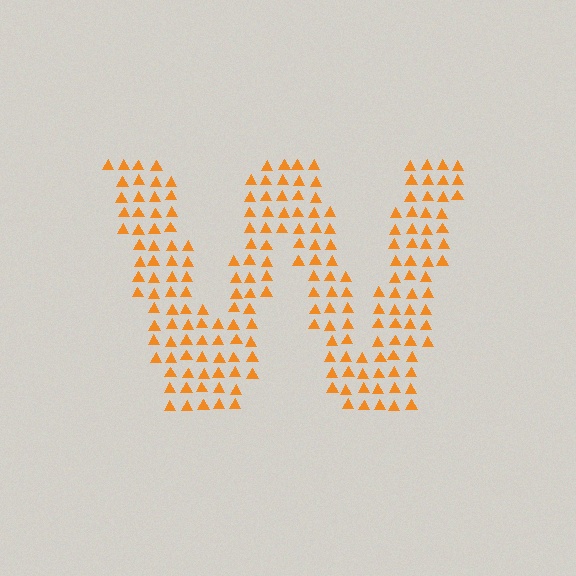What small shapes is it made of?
It is made of small triangles.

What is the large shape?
The large shape is the letter W.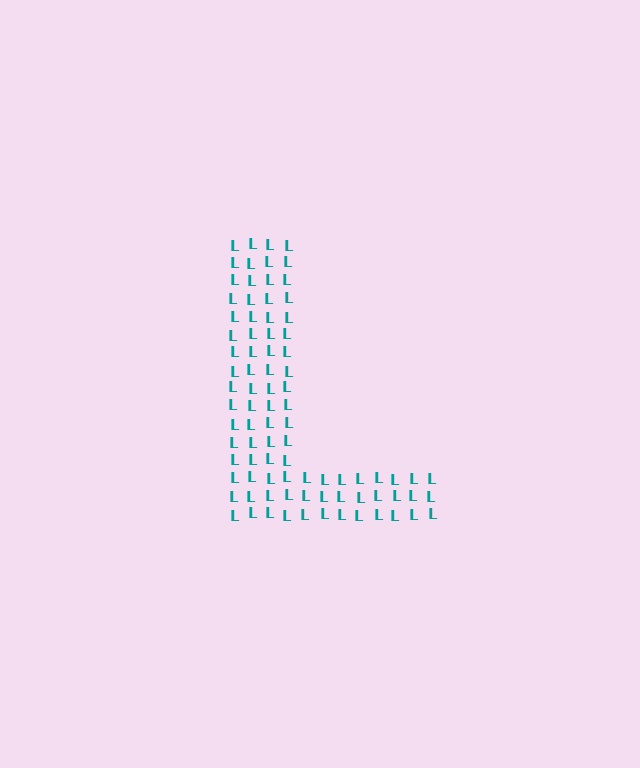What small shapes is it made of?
It is made of small letter L's.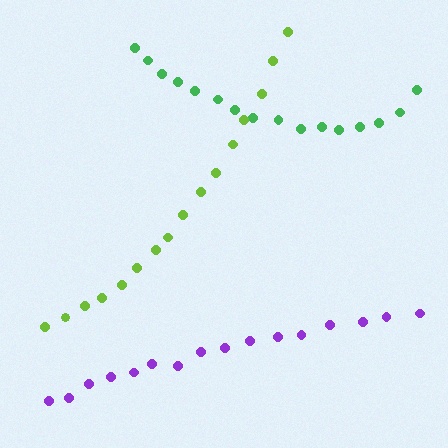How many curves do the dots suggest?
There are 3 distinct paths.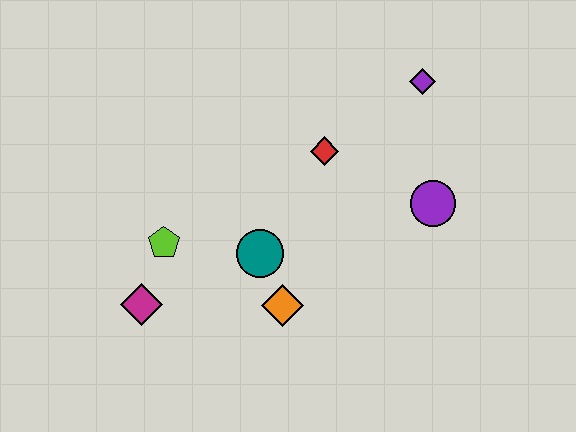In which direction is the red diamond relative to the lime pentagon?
The red diamond is to the right of the lime pentagon.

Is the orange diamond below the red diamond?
Yes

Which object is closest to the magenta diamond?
The lime pentagon is closest to the magenta diamond.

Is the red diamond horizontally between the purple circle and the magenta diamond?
Yes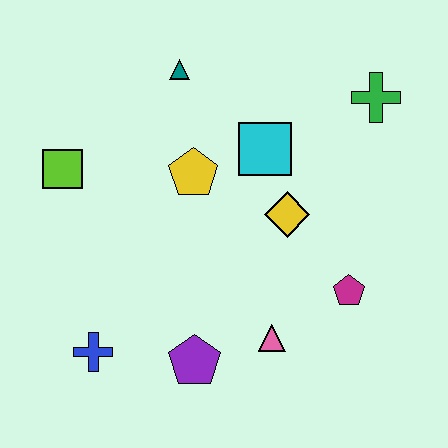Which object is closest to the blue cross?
The purple pentagon is closest to the blue cross.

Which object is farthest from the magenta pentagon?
The lime square is farthest from the magenta pentagon.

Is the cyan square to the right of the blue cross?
Yes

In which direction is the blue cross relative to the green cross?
The blue cross is to the left of the green cross.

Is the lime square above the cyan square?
No